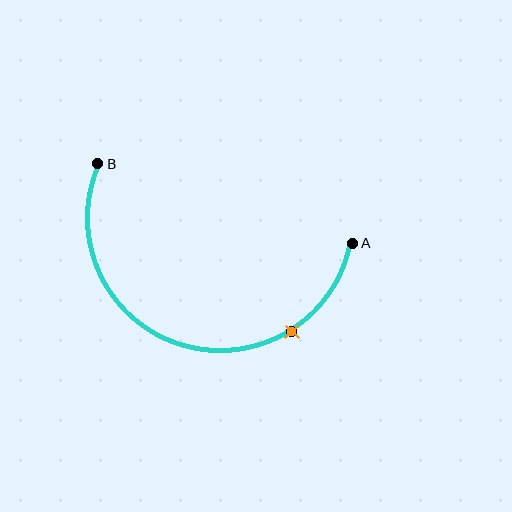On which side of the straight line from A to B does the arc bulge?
The arc bulges below the straight line connecting A and B.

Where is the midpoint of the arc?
The arc midpoint is the point on the curve farthest from the straight line joining A and B. It sits below that line.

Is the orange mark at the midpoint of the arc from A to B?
No. The orange mark lies on the arc but is closer to endpoint A. The arc midpoint would be at the point on the curve equidistant along the arc from both A and B.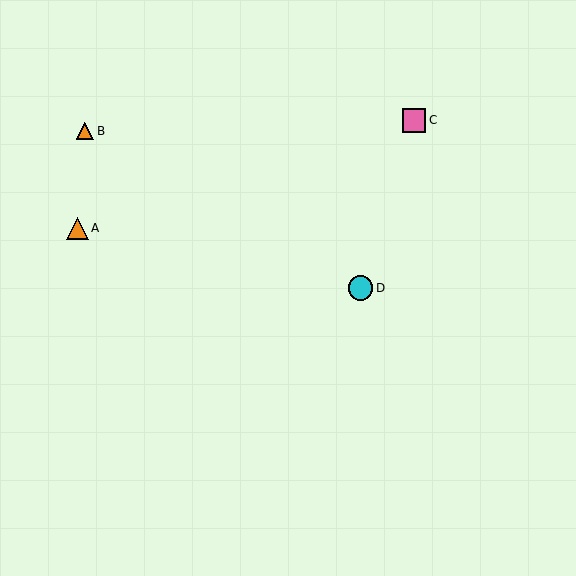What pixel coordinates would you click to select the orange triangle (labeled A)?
Click at (77, 228) to select the orange triangle A.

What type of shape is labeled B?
Shape B is an orange triangle.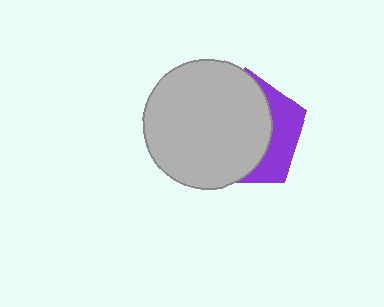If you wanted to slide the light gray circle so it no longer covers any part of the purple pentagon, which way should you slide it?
Slide it left — that is the most direct way to separate the two shapes.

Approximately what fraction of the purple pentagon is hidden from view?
Roughly 69% of the purple pentagon is hidden behind the light gray circle.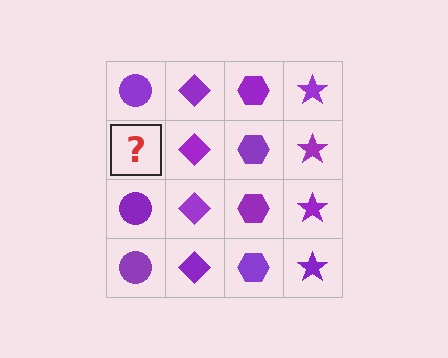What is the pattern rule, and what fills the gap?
The rule is that each column has a consistent shape. The gap should be filled with a purple circle.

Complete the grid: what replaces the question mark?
The question mark should be replaced with a purple circle.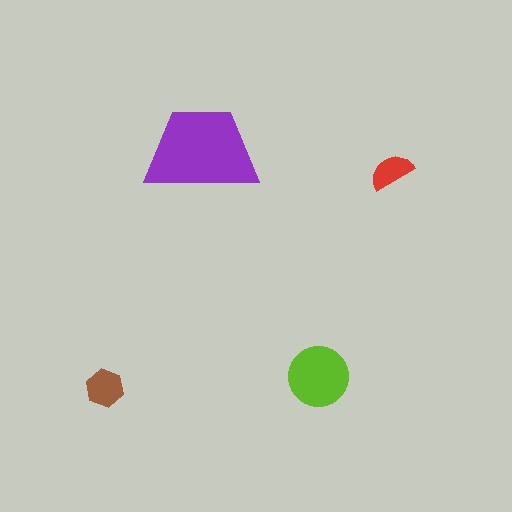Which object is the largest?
The purple trapezoid.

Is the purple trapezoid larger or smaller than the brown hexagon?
Larger.